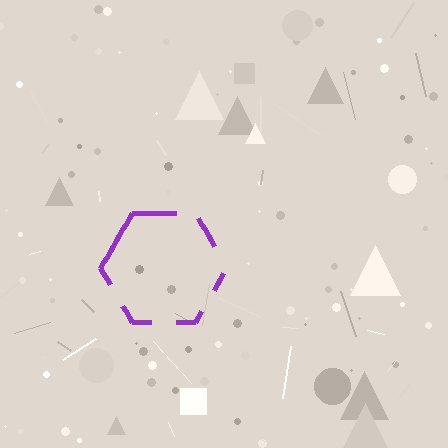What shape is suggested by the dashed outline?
The dashed outline suggests a hexagon.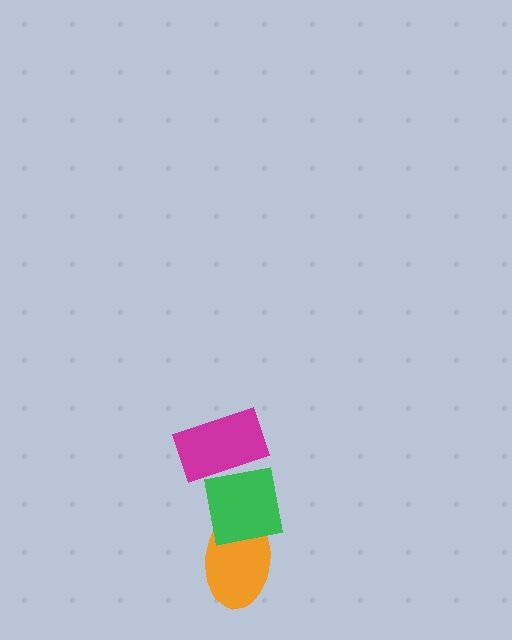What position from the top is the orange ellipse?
The orange ellipse is 3rd from the top.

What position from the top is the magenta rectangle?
The magenta rectangle is 1st from the top.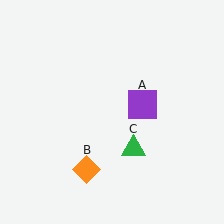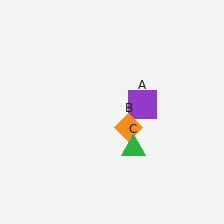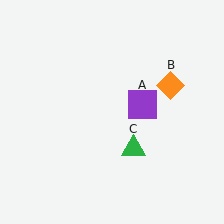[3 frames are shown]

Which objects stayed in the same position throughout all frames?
Purple square (object A) and green triangle (object C) remained stationary.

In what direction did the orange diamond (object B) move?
The orange diamond (object B) moved up and to the right.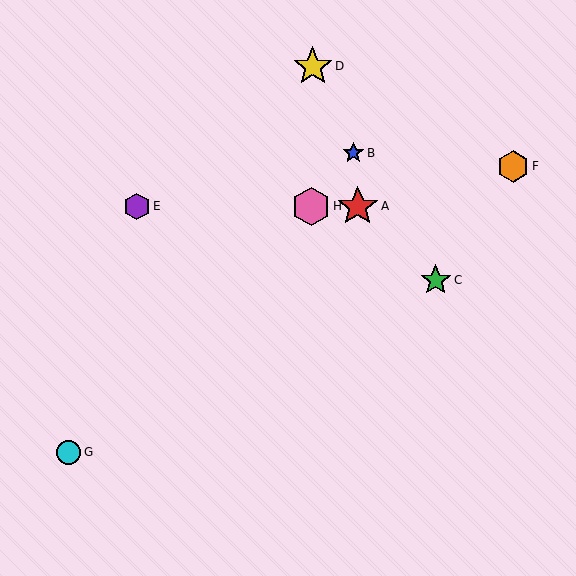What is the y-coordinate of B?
Object B is at y≈153.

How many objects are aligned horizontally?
3 objects (A, E, H) are aligned horizontally.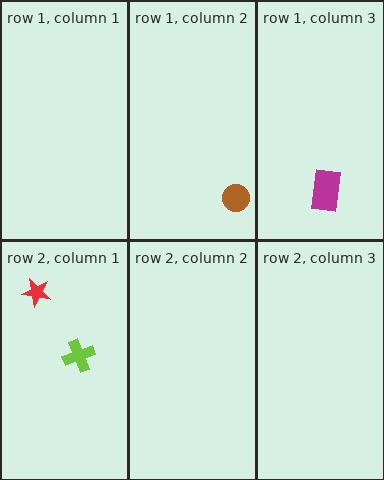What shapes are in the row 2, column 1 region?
The red star, the lime cross.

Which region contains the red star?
The row 2, column 1 region.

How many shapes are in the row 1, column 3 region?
1.